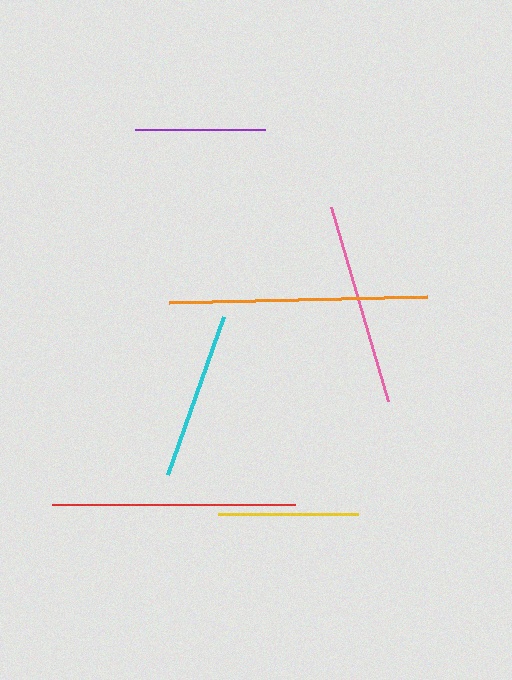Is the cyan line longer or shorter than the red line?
The red line is longer than the cyan line.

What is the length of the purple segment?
The purple segment is approximately 130 pixels long.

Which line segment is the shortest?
The purple line is the shortest at approximately 130 pixels.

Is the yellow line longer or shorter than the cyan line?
The cyan line is longer than the yellow line.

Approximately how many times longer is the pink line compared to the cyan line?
The pink line is approximately 1.2 times the length of the cyan line.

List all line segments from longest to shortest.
From longest to shortest: orange, red, pink, cyan, yellow, purple.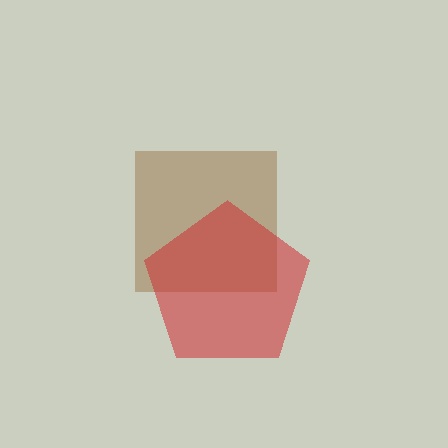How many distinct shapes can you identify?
There are 2 distinct shapes: a brown square, a red pentagon.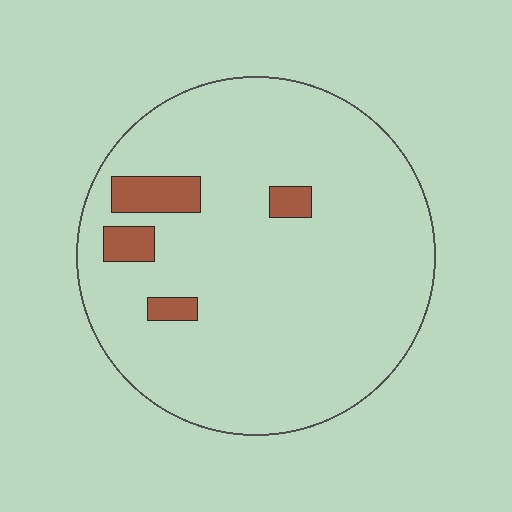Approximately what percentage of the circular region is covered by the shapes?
Approximately 10%.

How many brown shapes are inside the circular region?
4.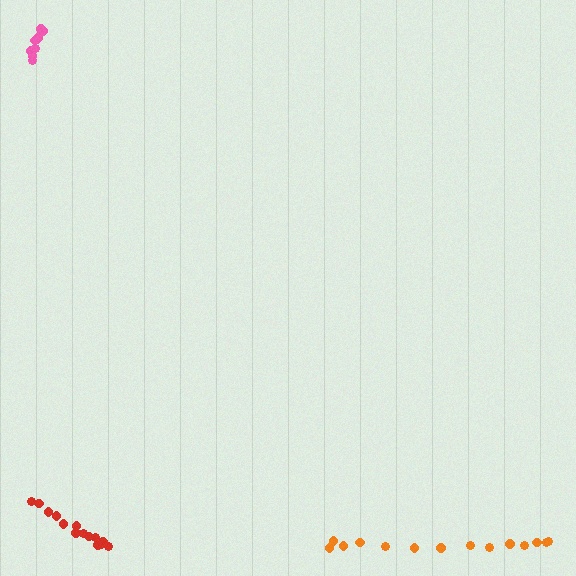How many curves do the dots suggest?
There are 3 distinct paths.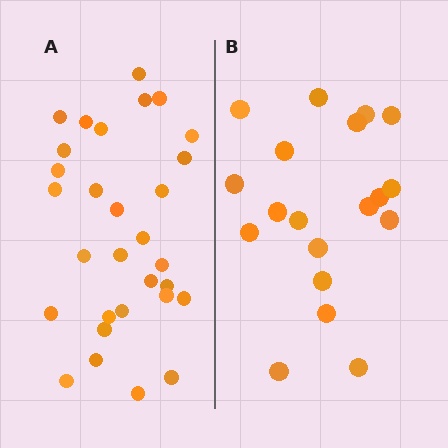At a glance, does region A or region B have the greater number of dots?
Region A (the left region) has more dots.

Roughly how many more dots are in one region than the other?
Region A has roughly 12 or so more dots than region B.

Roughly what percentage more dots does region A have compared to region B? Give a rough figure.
About 60% more.